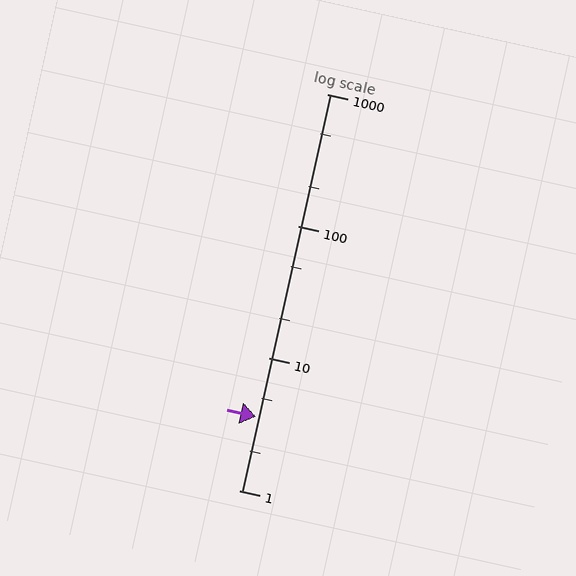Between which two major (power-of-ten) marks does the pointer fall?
The pointer is between 1 and 10.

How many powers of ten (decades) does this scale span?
The scale spans 3 decades, from 1 to 1000.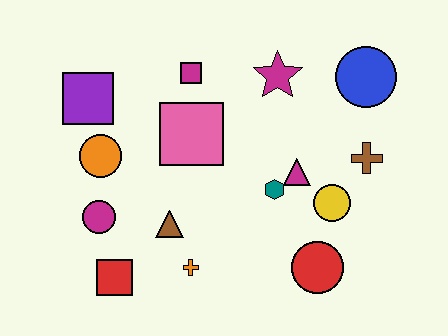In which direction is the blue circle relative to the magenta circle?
The blue circle is to the right of the magenta circle.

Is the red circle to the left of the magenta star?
No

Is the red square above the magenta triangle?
No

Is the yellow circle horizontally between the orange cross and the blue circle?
Yes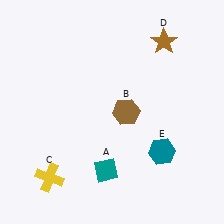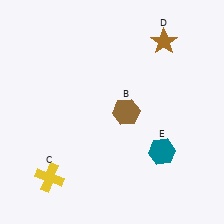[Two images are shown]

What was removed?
The teal diamond (A) was removed in Image 2.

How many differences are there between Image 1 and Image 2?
There is 1 difference between the two images.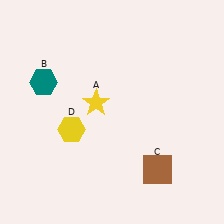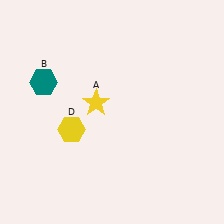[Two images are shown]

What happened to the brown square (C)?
The brown square (C) was removed in Image 2. It was in the bottom-right area of Image 1.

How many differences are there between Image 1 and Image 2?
There is 1 difference between the two images.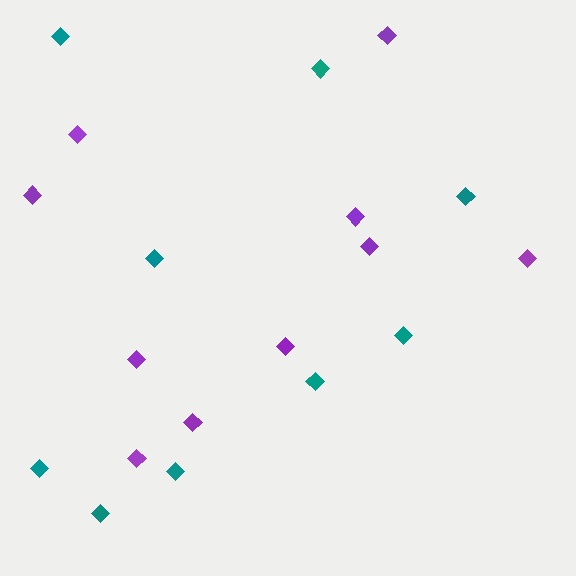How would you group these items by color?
There are 2 groups: one group of teal diamonds (9) and one group of purple diamonds (10).